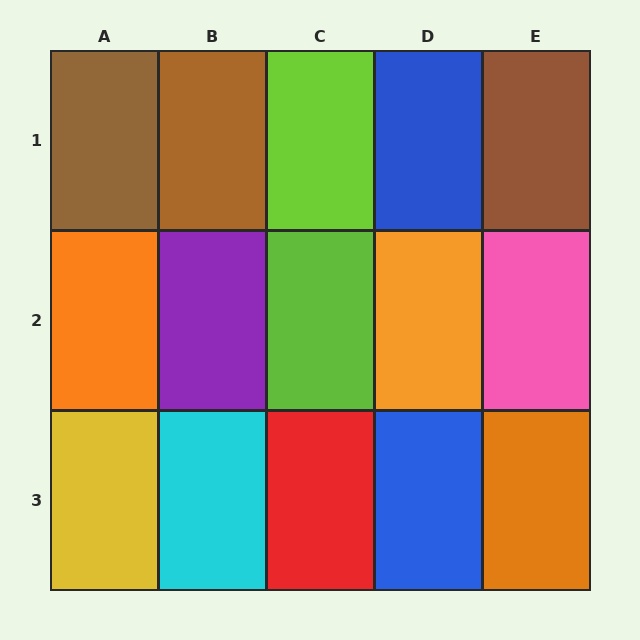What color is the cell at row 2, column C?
Lime.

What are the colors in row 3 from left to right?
Yellow, cyan, red, blue, orange.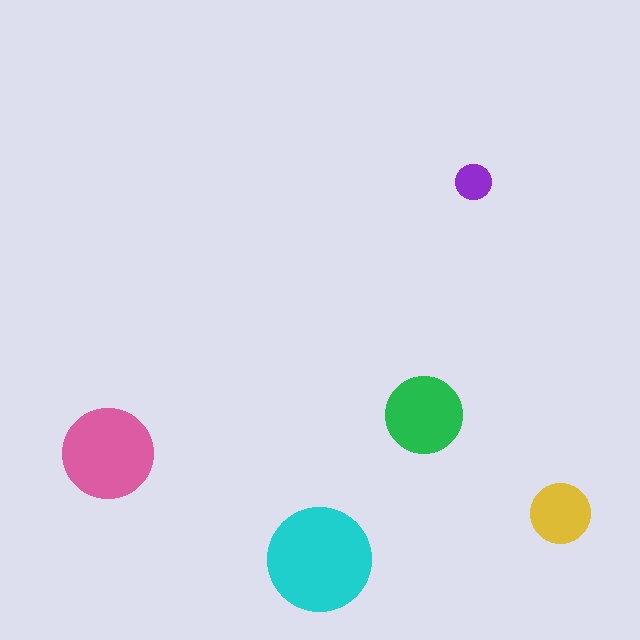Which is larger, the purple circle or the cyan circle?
The cyan one.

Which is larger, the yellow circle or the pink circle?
The pink one.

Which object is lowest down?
The cyan circle is bottommost.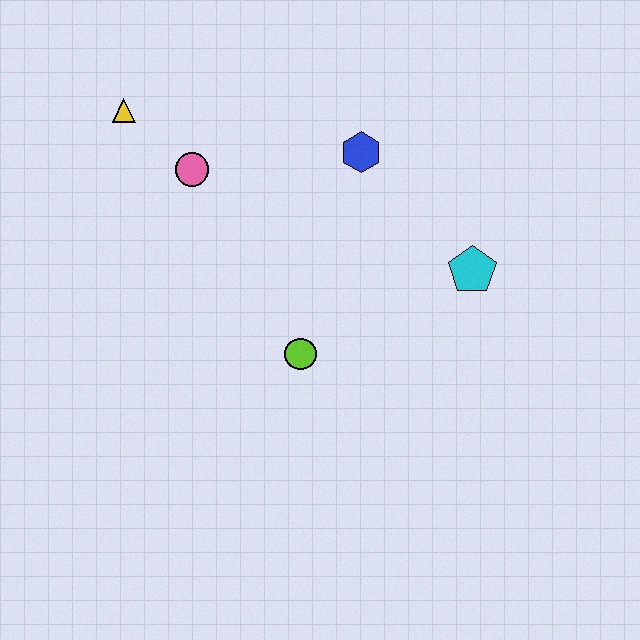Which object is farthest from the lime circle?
The yellow triangle is farthest from the lime circle.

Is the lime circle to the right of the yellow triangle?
Yes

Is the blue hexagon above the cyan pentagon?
Yes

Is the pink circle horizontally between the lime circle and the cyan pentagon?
No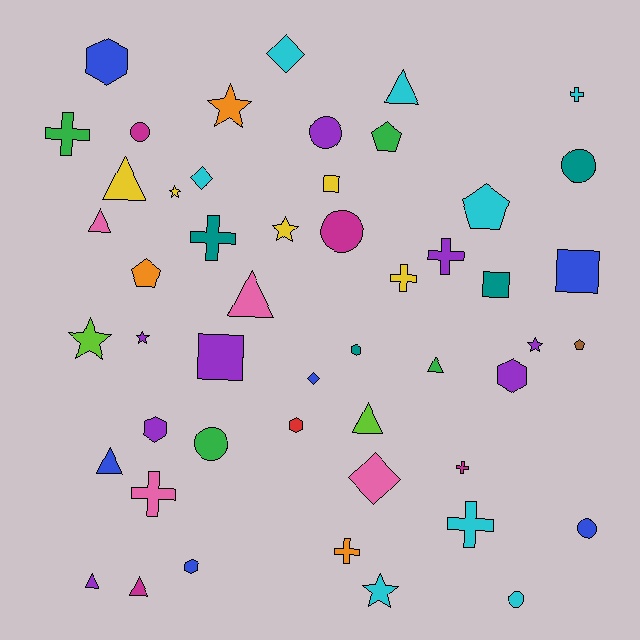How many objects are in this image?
There are 50 objects.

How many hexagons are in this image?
There are 6 hexagons.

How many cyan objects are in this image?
There are 8 cyan objects.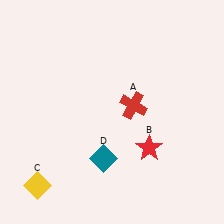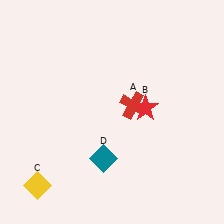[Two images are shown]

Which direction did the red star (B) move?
The red star (B) moved up.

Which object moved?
The red star (B) moved up.